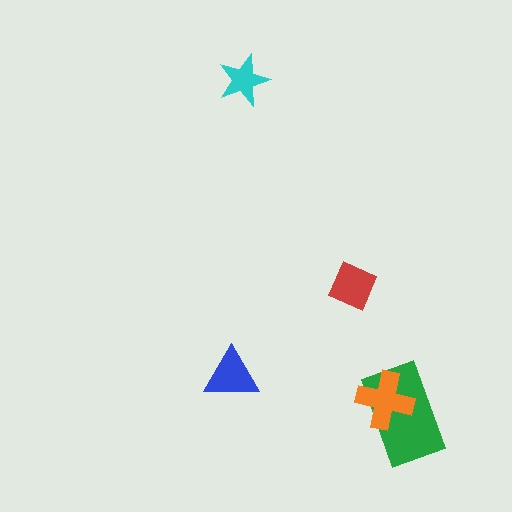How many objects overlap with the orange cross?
1 object overlaps with the orange cross.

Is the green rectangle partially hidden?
Yes, it is partially covered by another shape.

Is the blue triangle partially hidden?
No, no other shape covers it.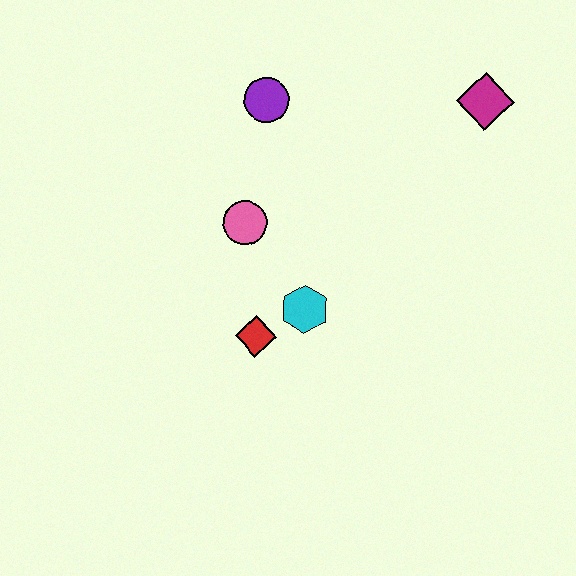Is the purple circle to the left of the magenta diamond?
Yes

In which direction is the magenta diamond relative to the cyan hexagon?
The magenta diamond is above the cyan hexagon.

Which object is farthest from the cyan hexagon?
The magenta diamond is farthest from the cyan hexagon.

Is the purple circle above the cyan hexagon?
Yes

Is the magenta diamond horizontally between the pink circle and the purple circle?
No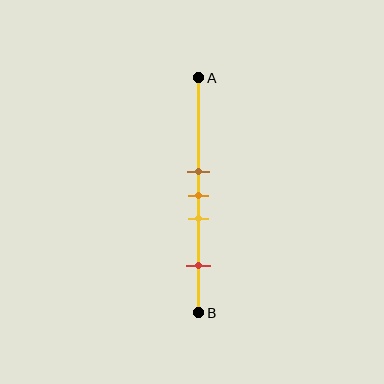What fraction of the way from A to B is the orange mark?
The orange mark is approximately 50% (0.5) of the way from A to B.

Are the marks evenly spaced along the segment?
No, the marks are not evenly spaced.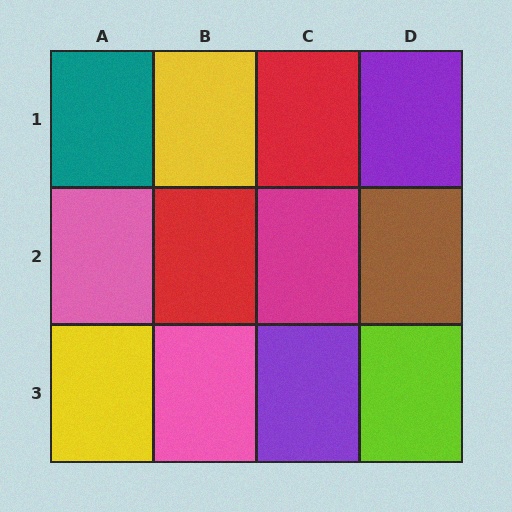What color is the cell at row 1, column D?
Purple.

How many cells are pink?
2 cells are pink.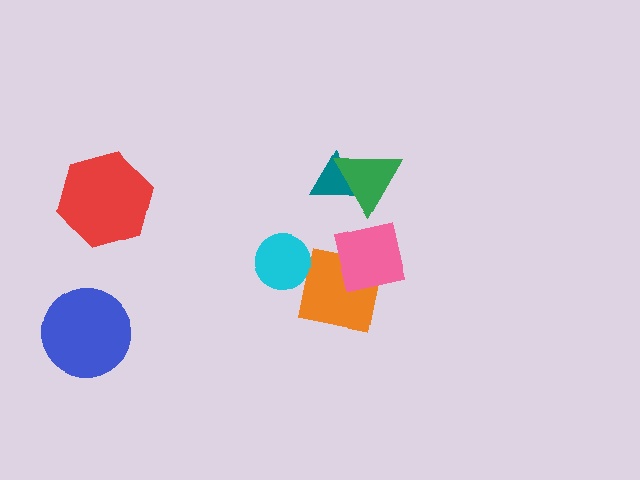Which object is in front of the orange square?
The pink square is in front of the orange square.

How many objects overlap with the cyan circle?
0 objects overlap with the cyan circle.